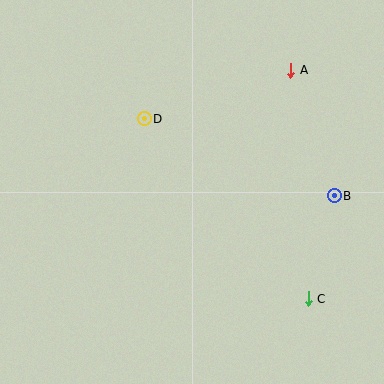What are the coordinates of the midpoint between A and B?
The midpoint between A and B is at (312, 133).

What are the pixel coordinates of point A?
Point A is at (291, 70).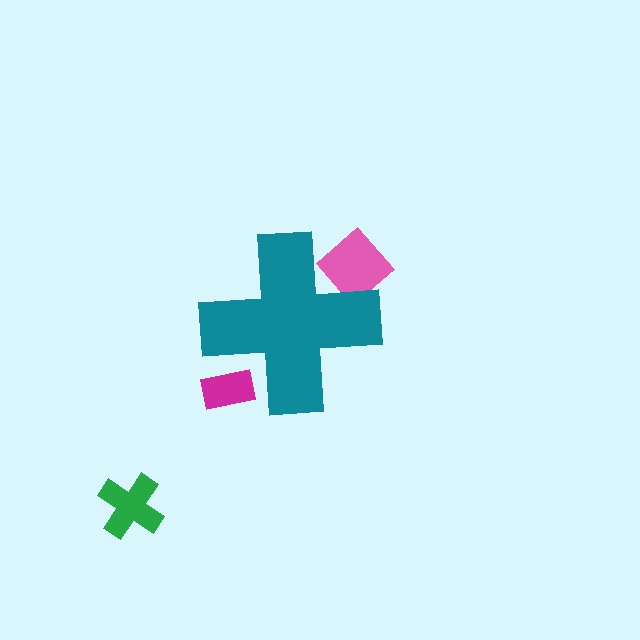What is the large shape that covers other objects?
A teal cross.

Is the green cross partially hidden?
No, the green cross is fully visible.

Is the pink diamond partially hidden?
Yes, the pink diamond is partially hidden behind the teal cross.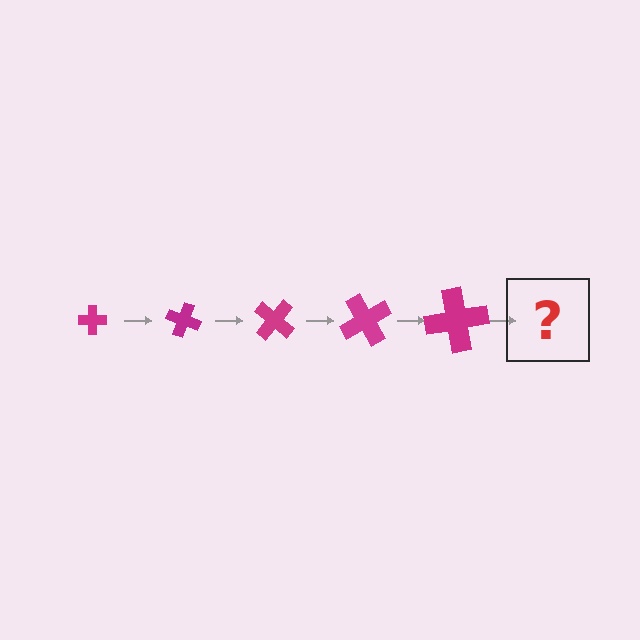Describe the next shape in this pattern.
It should be a cross, larger than the previous one and rotated 100 degrees from the start.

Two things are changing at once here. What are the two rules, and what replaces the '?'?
The two rules are that the cross grows larger each step and it rotates 20 degrees each step. The '?' should be a cross, larger than the previous one and rotated 100 degrees from the start.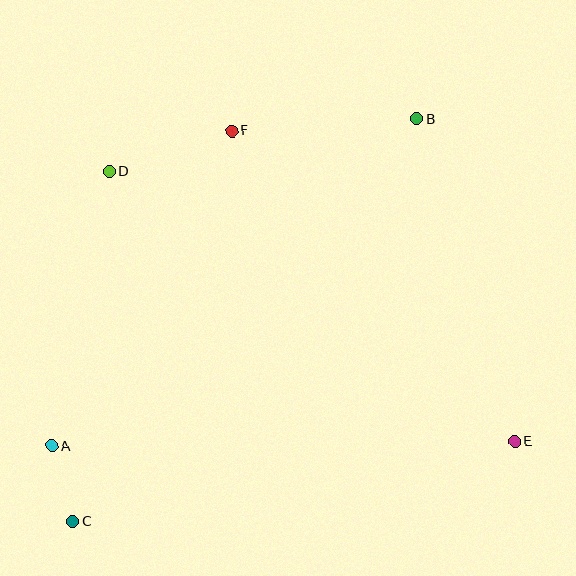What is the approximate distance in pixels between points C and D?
The distance between C and D is approximately 352 pixels.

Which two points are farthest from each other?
Points B and C are farthest from each other.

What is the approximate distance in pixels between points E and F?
The distance between E and F is approximately 420 pixels.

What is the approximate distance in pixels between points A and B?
The distance between A and B is approximately 491 pixels.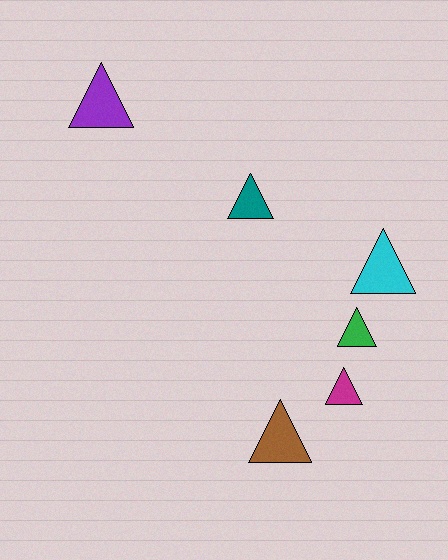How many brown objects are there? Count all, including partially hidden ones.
There is 1 brown object.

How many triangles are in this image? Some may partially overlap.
There are 6 triangles.